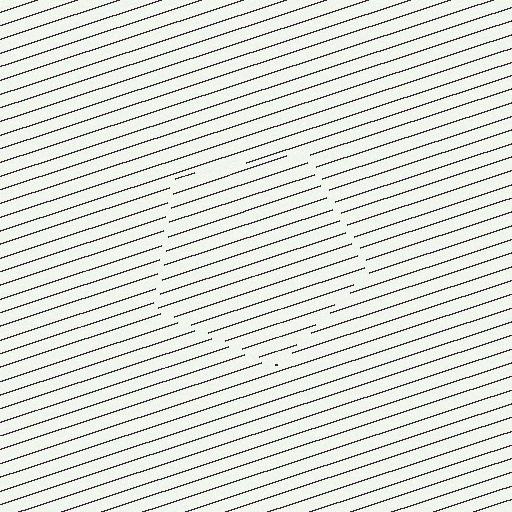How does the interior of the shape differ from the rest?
The interior of the shape contains the same grating, shifted by half a period — the contour is defined by the phase discontinuity where line-ends from the inner and outer gratings abut.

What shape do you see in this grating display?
An illusory pentagon. The interior of the shape contains the same grating, shifted by half a period — the contour is defined by the phase discontinuity where line-ends from the inner and outer gratings abut.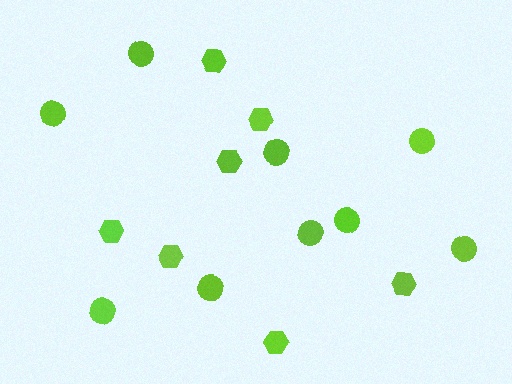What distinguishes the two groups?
There are 2 groups: one group of circles (9) and one group of hexagons (7).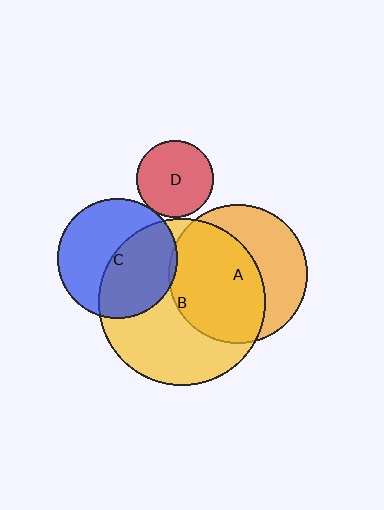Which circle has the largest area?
Circle B (yellow).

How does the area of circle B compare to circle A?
Approximately 1.5 times.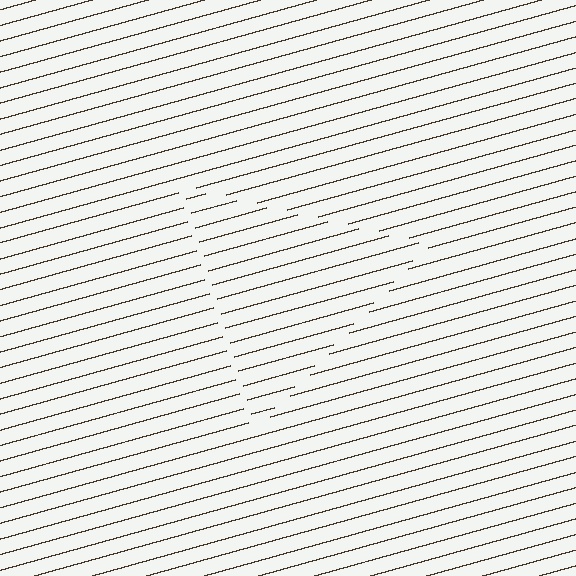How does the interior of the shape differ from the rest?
The interior of the shape contains the same grating, shifted by half a period — the contour is defined by the phase discontinuity where line-ends from the inner and outer gratings abut.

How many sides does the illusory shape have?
3 sides — the line-ends trace a triangle.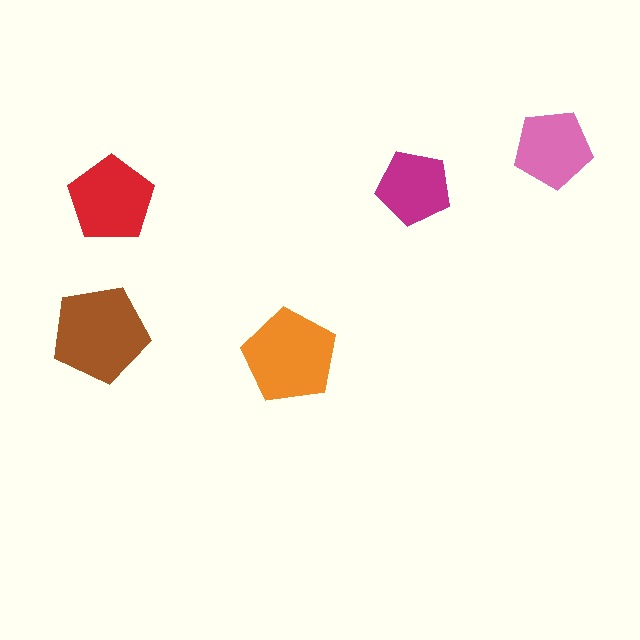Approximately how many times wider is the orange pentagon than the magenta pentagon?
About 1.5 times wider.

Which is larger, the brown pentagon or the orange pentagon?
The brown one.